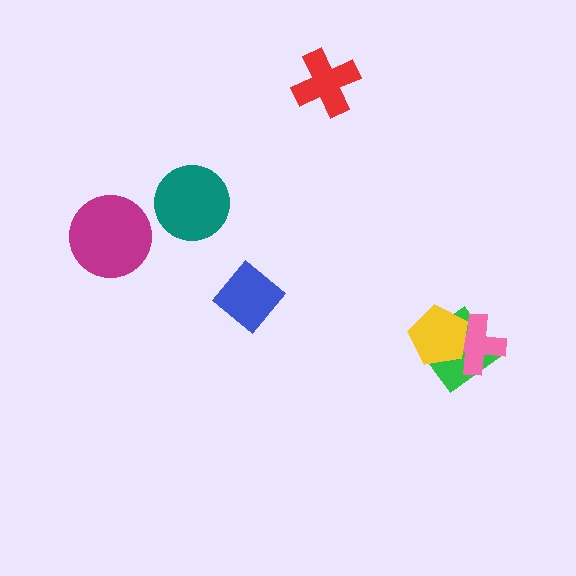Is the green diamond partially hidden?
Yes, it is partially covered by another shape.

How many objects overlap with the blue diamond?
0 objects overlap with the blue diamond.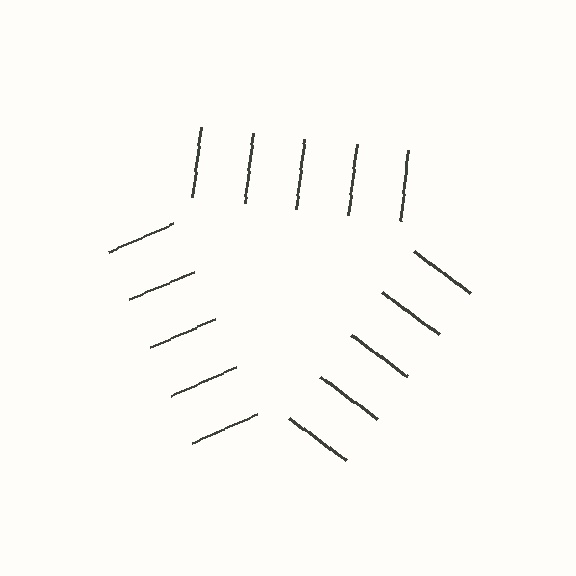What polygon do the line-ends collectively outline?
An illusory triangle — the line segments terminate on its edges but no continuous stroke is drawn.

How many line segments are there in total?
15 — 5 along each of the 3 edges.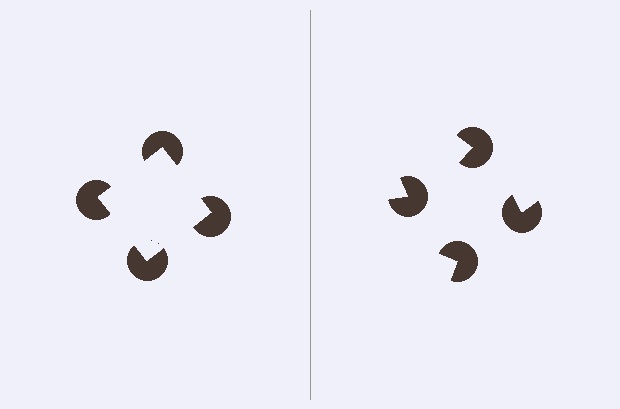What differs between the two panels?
The pac-man discs are positioned identically on both sides; only the wedge orientations differ. On the left they align to a square; on the right they are misaligned.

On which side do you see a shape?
An illusory square appears on the left side. On the right side the wedge cuts are rotated, so no coherent shape forms.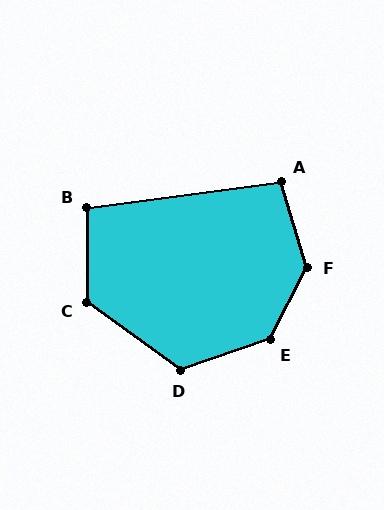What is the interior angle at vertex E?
Approximately 135 degrees (obtuse).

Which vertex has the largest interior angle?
F, at approximately 137 degrees.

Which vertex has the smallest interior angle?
B, at approximately 97 degrees.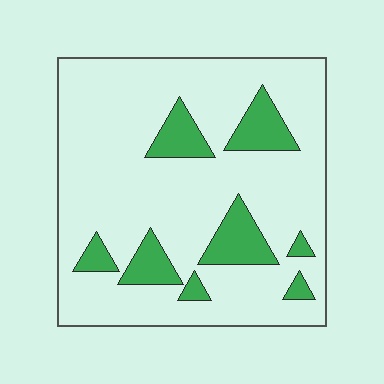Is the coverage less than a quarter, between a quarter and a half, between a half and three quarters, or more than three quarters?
Less than a quarter.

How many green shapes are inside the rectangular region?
8.